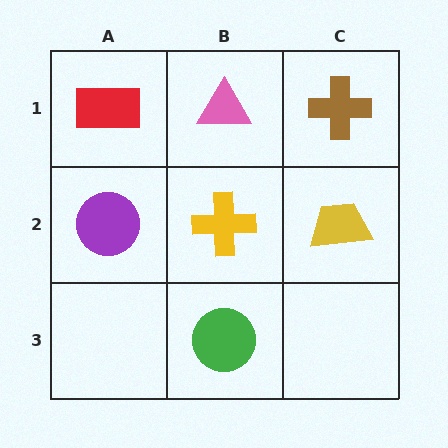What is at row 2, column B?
A yellow cross.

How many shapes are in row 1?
3 shapes.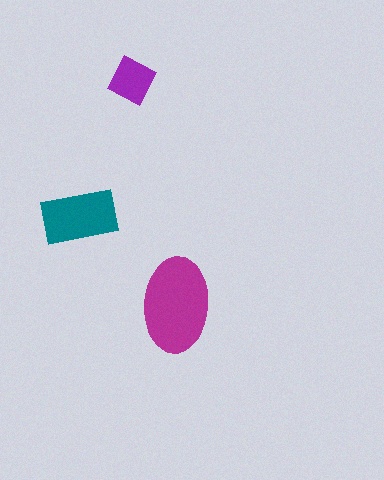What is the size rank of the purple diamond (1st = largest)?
3rd.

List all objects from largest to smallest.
The magenta ellipse, the teal rectangle, the purple diamond.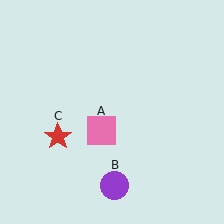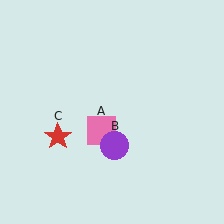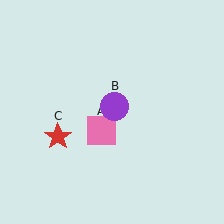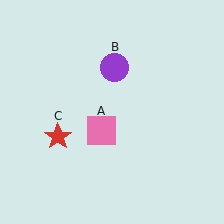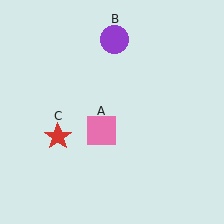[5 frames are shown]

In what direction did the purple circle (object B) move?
The purple circle (object B) moved up.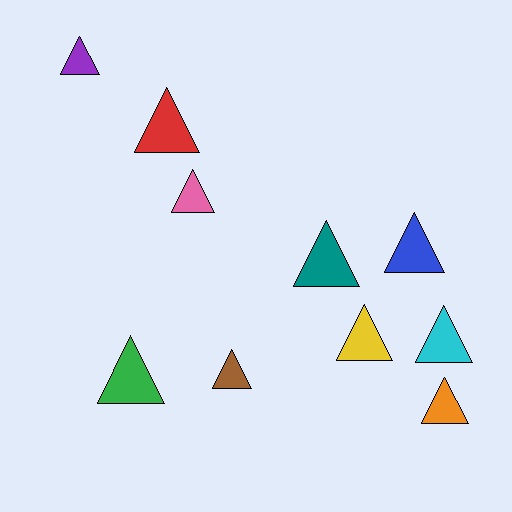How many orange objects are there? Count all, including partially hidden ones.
There is 1 orange object.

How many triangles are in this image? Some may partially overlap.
There are 10 triangles.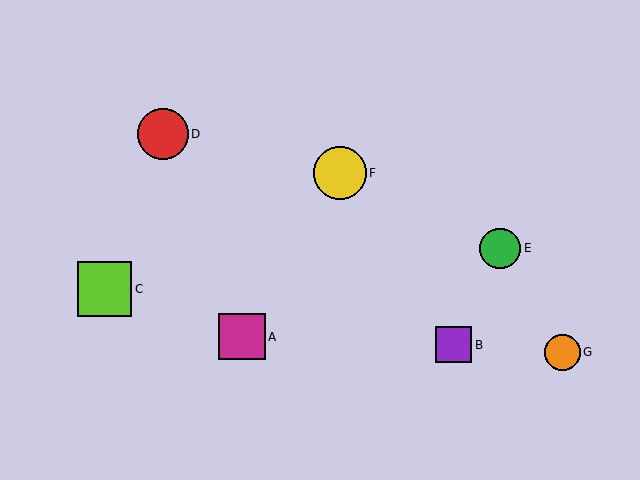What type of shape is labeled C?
Shape C is a lime square.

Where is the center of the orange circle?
The center of the orange circle is at (563, 352).